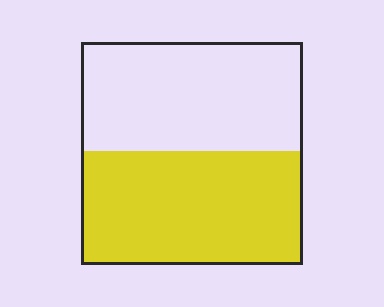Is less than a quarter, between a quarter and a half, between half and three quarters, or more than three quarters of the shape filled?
Between half and three quarters.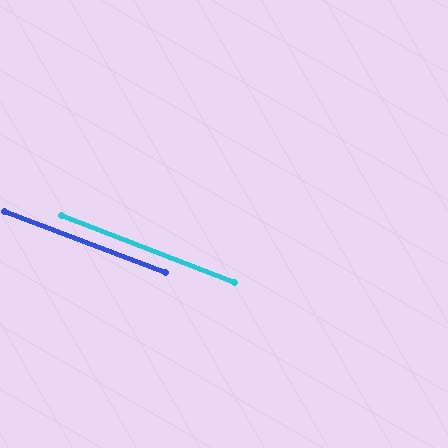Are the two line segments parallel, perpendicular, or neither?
Parallel — their directions differ by only 0.4°.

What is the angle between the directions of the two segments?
Approximately 0 degrees.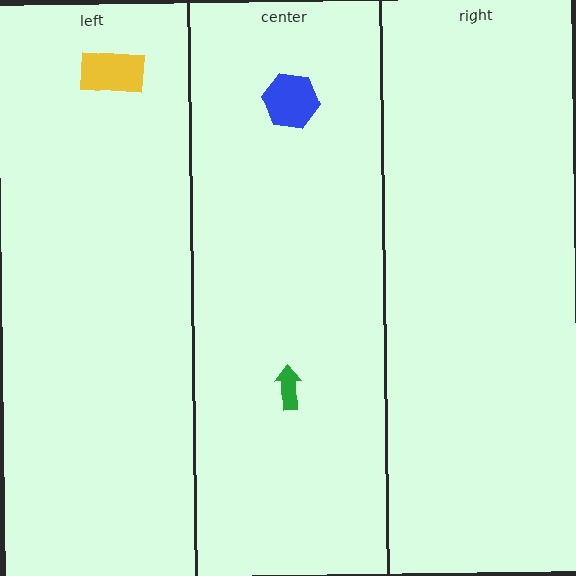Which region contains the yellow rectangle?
The left region.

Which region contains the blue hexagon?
The center region.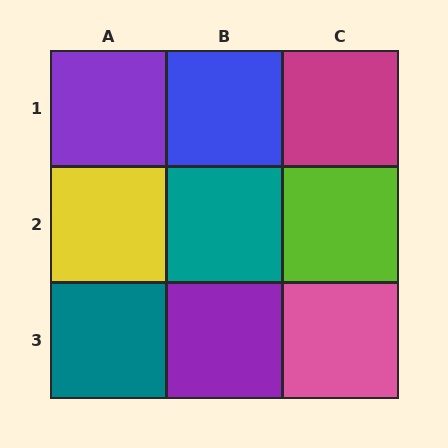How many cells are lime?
1 cell is lime.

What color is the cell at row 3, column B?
Purple.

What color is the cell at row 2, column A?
Yellow.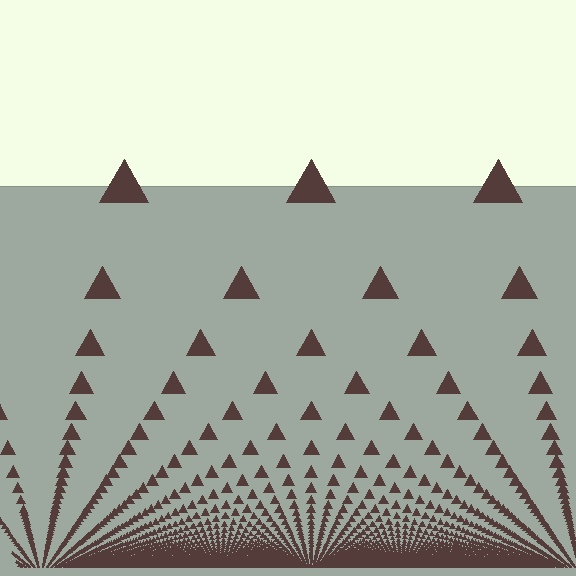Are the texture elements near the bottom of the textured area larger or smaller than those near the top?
Smaller. The gradient is inverted — elements near the bottom are smaller and denser.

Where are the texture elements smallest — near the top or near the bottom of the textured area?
Near the bottom.